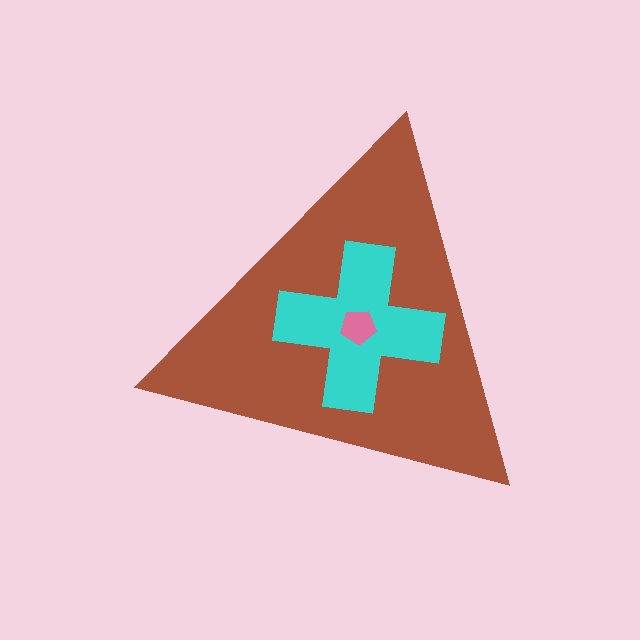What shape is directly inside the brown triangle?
The cyan cross.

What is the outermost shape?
The brown triangle.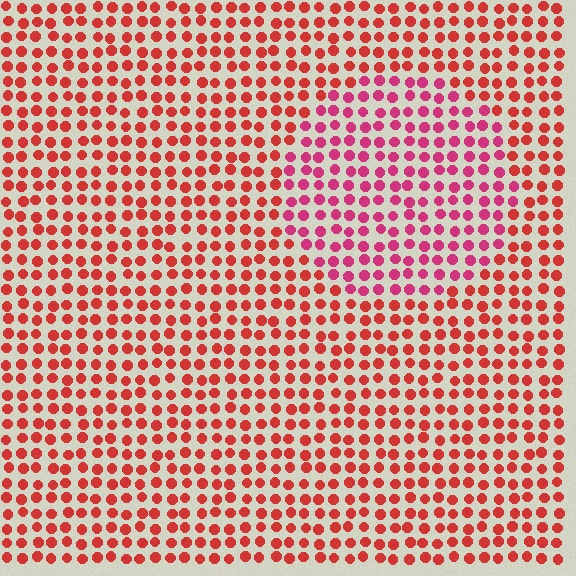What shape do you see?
I see a circle.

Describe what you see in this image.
The image is filled with small red elements in a uniform arrangement. A circle-shaped region is visible where the elements are tinted to a slightly different hue, forming a subtle color boundary.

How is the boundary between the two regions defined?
The boundary is defined purely by a slight shift in hue (about 29 degrees). Spacing, size, and orientation are identical on both sides.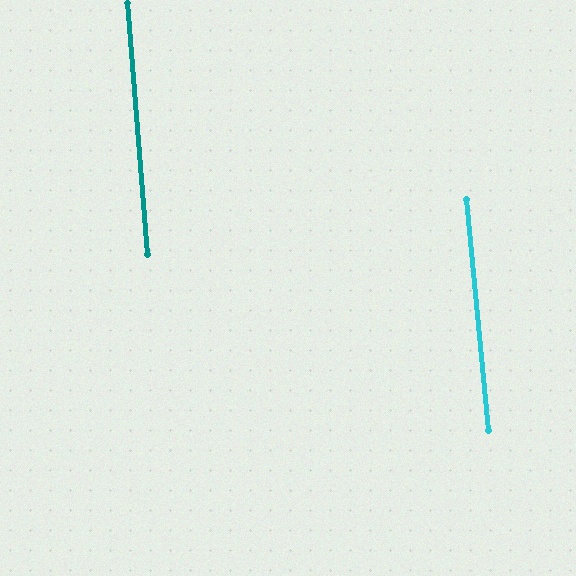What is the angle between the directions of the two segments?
Approximately 1 degree.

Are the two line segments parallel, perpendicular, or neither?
Parallel — their directions differ by only 0.9°.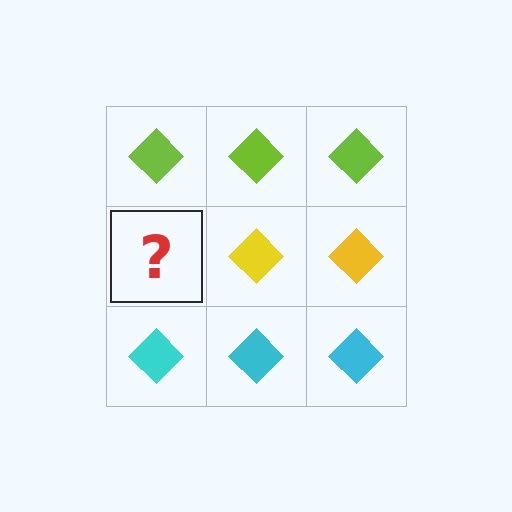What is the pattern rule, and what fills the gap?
The rule is that each row has a consistent color. The gap should be filled with a yellow diamond.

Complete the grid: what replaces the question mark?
The question mark should be replaced with a yellow diamond.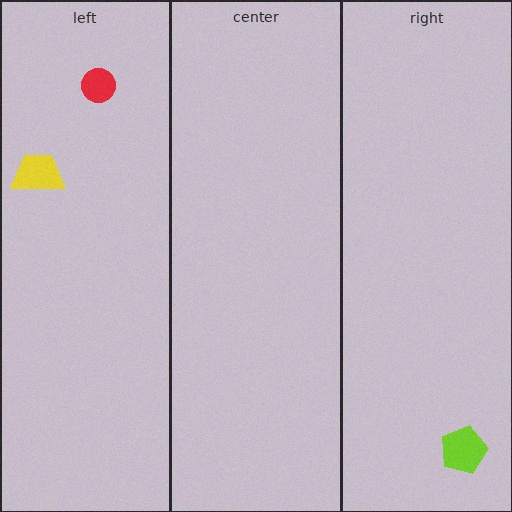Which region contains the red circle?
The left region.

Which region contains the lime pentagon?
The right region.